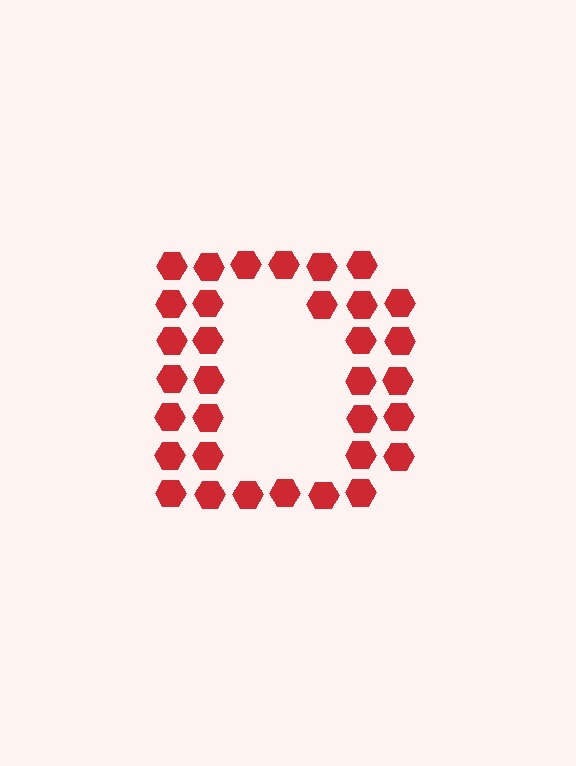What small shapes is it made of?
It is made of small hexagons.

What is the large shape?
The large shape is the letter D.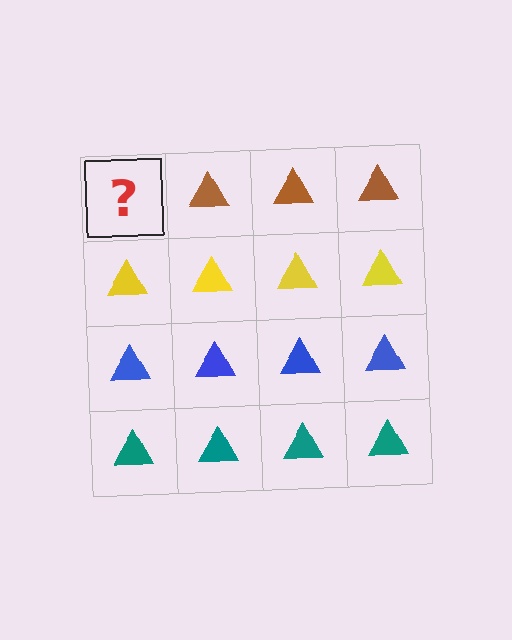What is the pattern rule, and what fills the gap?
The rule is that each row has a consistent color. The gap should be filled with a brown triangle.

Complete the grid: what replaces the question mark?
The question mark should be replaced with a brown triangle.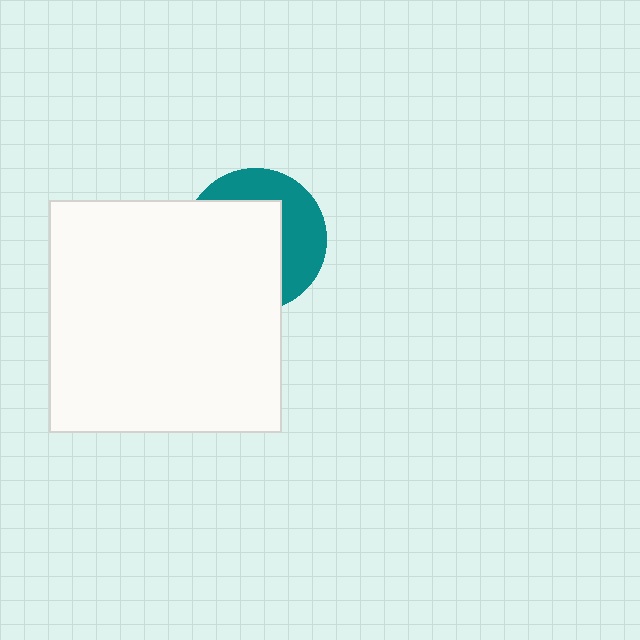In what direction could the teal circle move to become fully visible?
The teal circle could move toward the upper-right. That would shift it out from behind the white square entirely.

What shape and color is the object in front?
The object in front is a white square.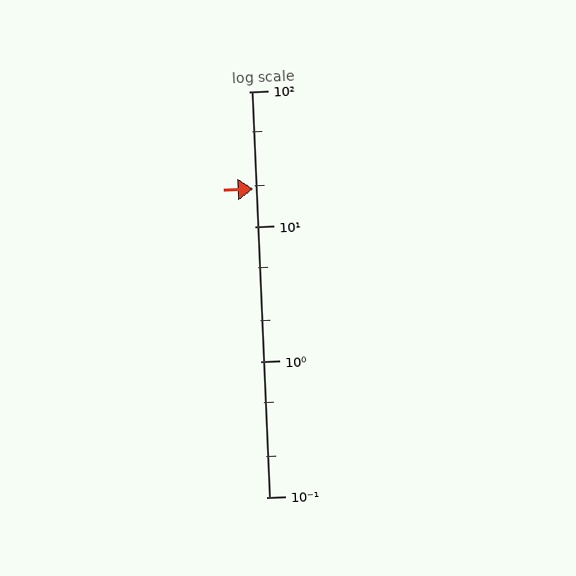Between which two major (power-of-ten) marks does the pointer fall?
The pointer is between 10 and 100.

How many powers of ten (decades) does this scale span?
The scale spans 3 decades, from 0.1 to 100.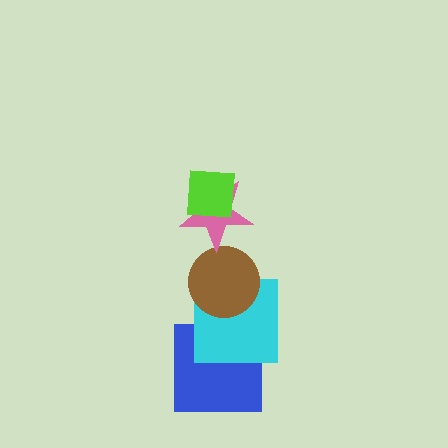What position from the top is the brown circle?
The brown circle is 3rd from the top.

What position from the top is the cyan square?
The cyan square is 4th from the top.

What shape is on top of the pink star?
The lime square is on top of the pink star.